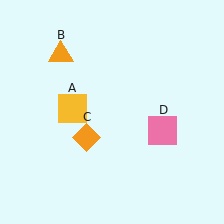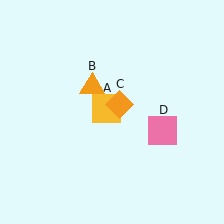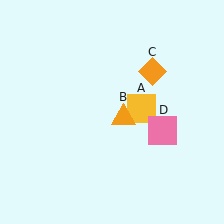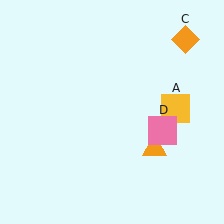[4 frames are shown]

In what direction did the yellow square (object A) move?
The yellow square (object A) moved right.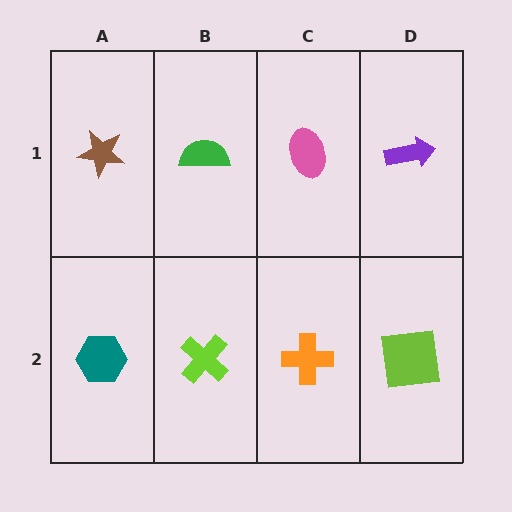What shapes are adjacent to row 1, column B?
A lime cross (row 2, column B), a brown star (row 1, column A), a pink ellipse (row 1, column C).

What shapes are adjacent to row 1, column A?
A teal hexagon (row 2, column A), a green semicircle (row 1, column B).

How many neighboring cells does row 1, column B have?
3.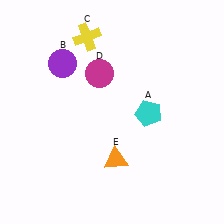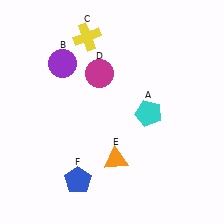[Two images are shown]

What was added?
A blue pentagon (F) was added in Image 2.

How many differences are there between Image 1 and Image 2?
There is 1 difference between the two images.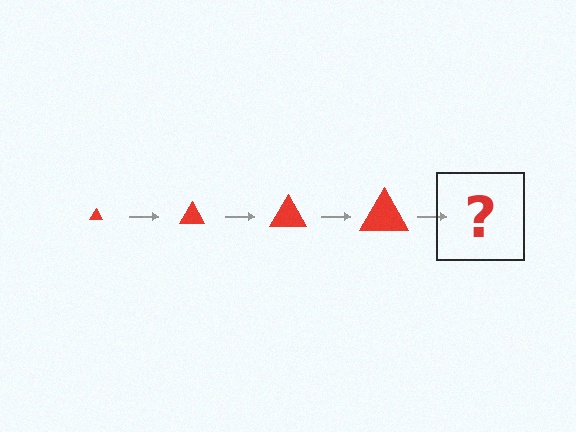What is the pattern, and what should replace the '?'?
The pattern is that the triangle gets progressively larger each step. The '?' should be a red triangle, larger than the previous one.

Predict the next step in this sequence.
The next step is a red triangle, larger than the previous one.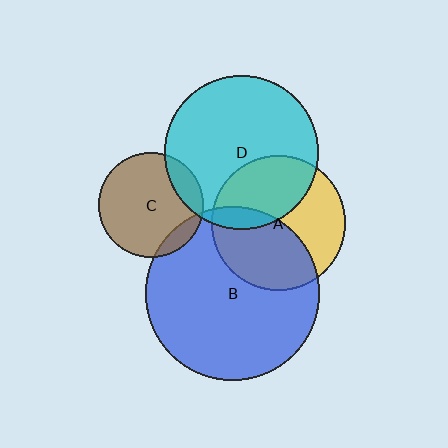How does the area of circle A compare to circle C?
Approximately 1.6 times.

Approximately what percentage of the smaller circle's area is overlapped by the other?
Approximately 10%.